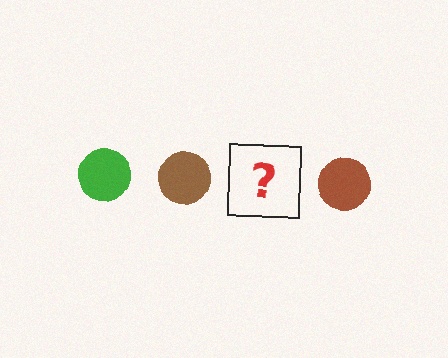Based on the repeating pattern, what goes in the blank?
The blank should be a green circle.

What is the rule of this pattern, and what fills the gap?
The rule is that the pattern cycles through green, brown circles. The gap should be filled with a green circle.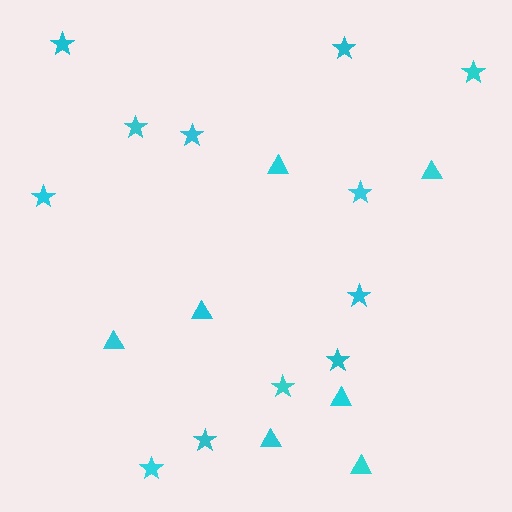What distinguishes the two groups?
There are 2 groups: one group of triangles (7) and one group of stars (12).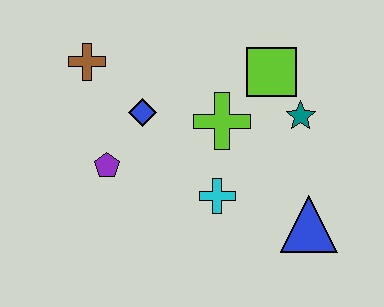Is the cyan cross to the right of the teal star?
No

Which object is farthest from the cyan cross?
The brown cross is farthest from the cyan cross.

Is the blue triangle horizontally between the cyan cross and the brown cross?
No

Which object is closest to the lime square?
The teal star is closest to the lime square.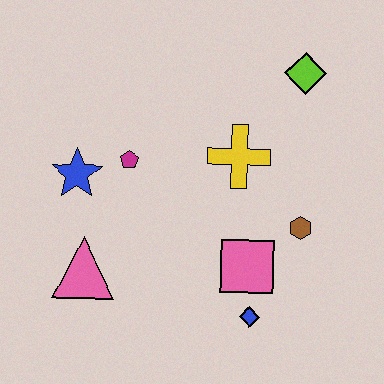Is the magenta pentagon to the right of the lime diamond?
No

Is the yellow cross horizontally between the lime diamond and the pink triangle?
Yes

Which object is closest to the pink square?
The blue diamond is closest to the pink square.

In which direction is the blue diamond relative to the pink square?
The blue diamond is below the pink square.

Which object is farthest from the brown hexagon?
The blue star is farthest from the brown hexagon.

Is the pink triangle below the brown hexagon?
Yes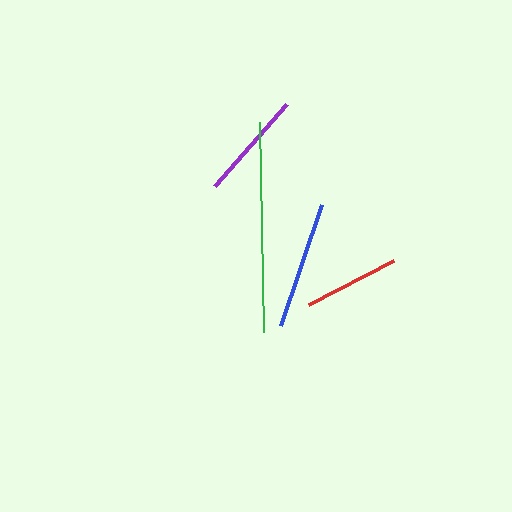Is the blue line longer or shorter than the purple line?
The blue line is longer than the purple line.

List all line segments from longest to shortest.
From longest to shortest: green, blue, purple, red.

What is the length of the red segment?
The red segment is approximately 96 pixels long.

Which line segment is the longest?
The green line is the longest at approximately 210 pixels.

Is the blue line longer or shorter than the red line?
The blue line is longer than the red line.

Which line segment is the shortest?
The red line is the shortest at approximately 96 pixels.